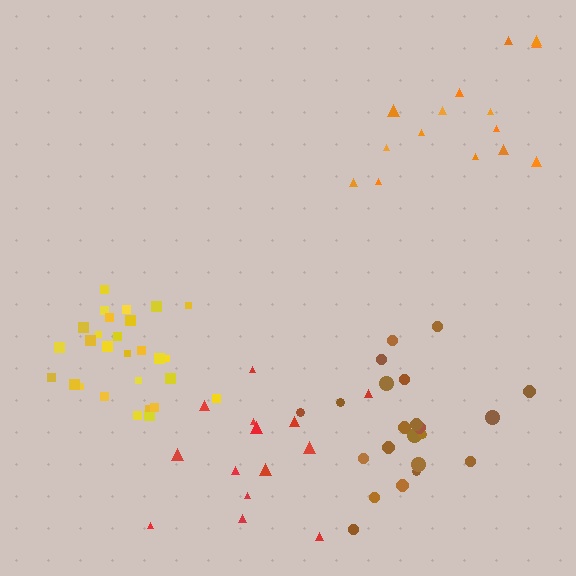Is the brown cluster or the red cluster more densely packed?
Brown.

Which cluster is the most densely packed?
Yellow.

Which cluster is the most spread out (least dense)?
Orange.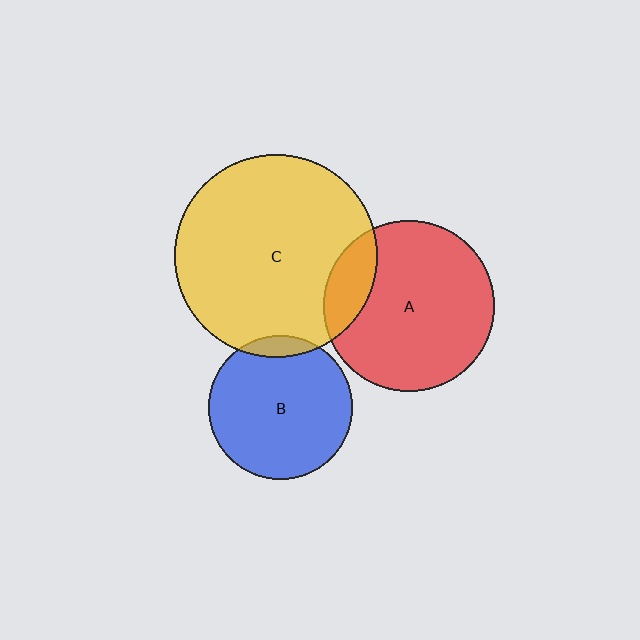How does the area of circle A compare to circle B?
Approximately 1.4 times.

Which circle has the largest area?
Circle C (yellow).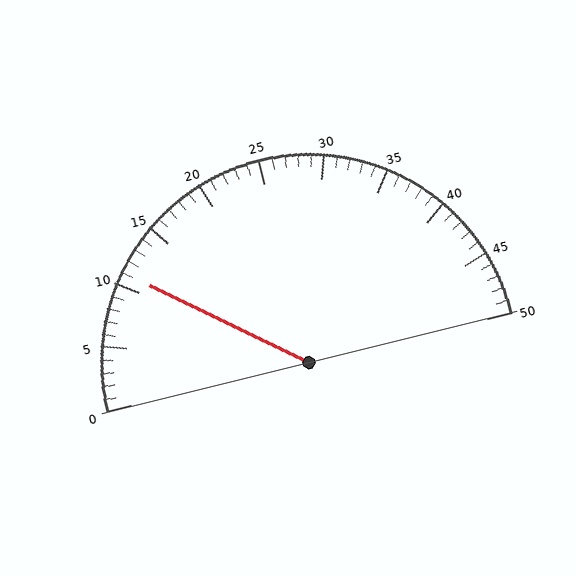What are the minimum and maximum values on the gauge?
The gauge ranges from 0 to 50.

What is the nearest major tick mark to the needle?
The nearest major tick mark is 10.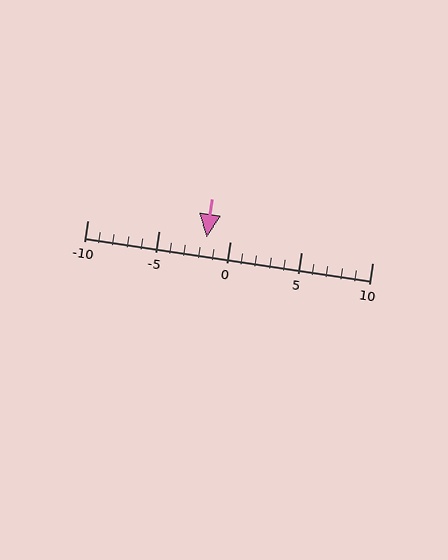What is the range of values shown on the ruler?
The ruler shows values from -10 to 10.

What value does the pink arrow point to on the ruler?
The pink arrow points to approximately -2.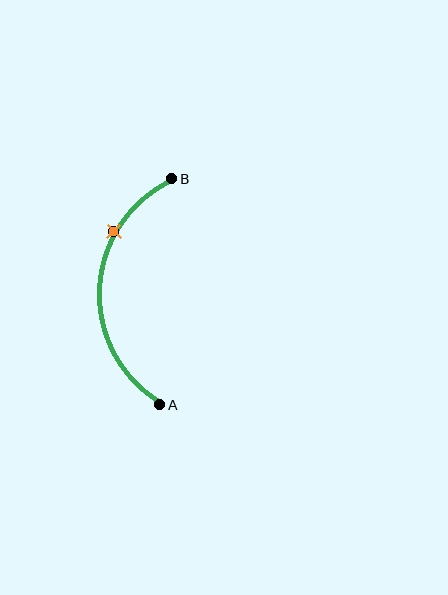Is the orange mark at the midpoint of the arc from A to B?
No. The orange mark lies on the arc but is closer to endpoint B. The arc midpoint would be at the point on the curve equidistant along the arc from both A and B.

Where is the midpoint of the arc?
The arc midpoint is the point on the curve farthest from the straight line joining A and B. It sits to the left of that line.